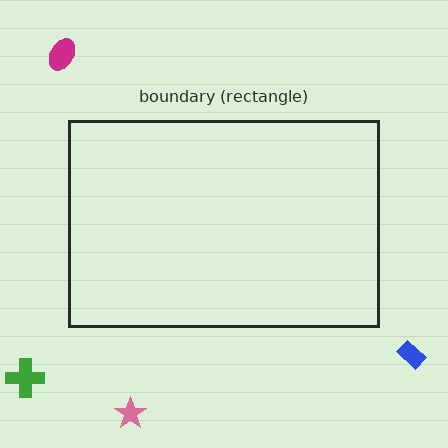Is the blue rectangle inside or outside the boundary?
Outside.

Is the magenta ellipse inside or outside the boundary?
Outside.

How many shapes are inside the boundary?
0 inside, 4 outside.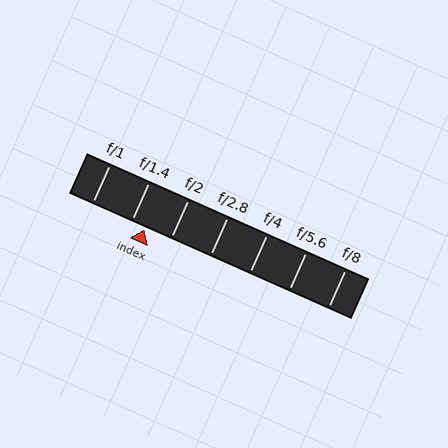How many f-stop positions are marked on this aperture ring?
There are 7 f-stop positions marked.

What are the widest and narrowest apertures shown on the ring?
The widest aperture shown is f/1 and the narrowest is f/8.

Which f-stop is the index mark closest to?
The index mark is closest to f/1.4.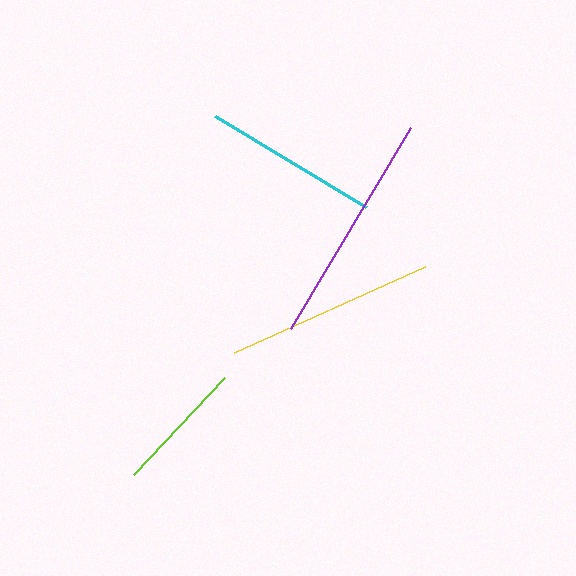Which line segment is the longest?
The purple line is the longest at approximately 234 pixels.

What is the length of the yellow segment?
The yellow segment is approximately 210 pixels long.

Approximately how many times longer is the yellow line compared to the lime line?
The yellow line is approximately 1.6 times the length of the lime line.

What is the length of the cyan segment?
The cyan segment is approximately 177 pixels long.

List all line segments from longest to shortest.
From longest to shortest: purple, yellow, cyan, lime.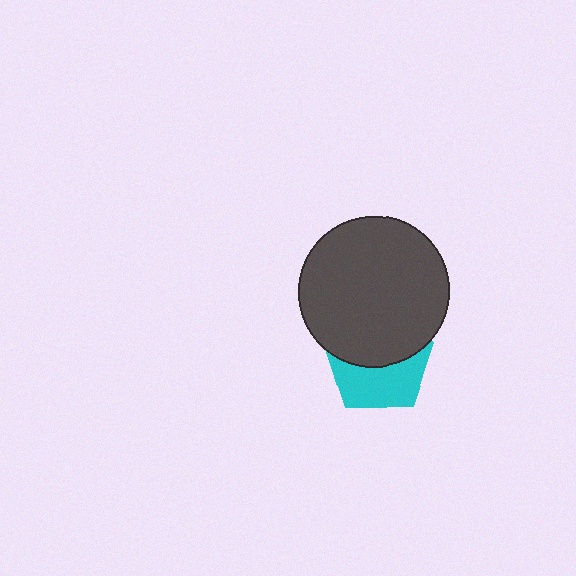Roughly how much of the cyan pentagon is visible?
About half of it is visible (roughly 49%).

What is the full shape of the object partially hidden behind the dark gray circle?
The partially hidden object is a cyan pentagon.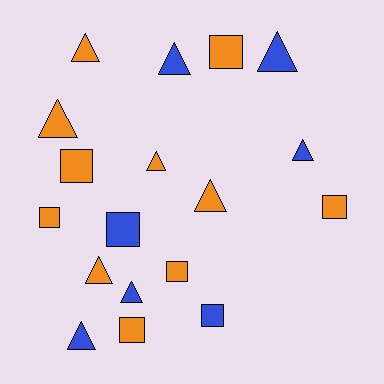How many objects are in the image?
There are 18 objects.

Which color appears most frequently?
Orange, with 11 objects.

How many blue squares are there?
There are 2 blue squares.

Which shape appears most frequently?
Triangle, with 10 objects.